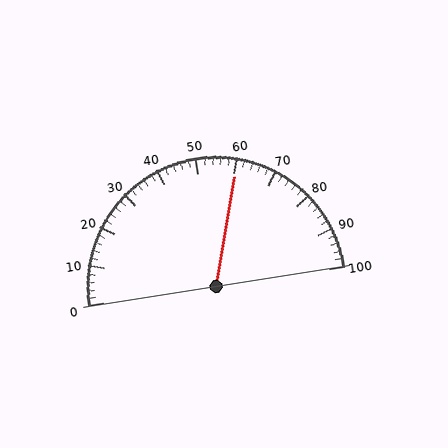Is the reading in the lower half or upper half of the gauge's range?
The reading is in the upper half of the range (0 to 100).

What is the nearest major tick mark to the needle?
The nearest major tick mark is 60.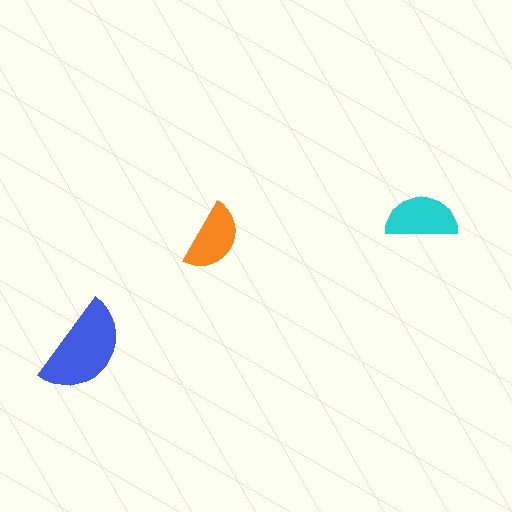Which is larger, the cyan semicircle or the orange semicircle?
The cyan one.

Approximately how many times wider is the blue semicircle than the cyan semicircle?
About 1.5 times wider.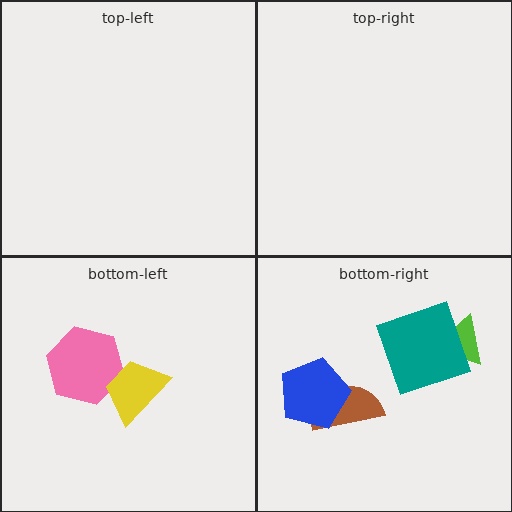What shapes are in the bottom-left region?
The pink hexagon, the yellow trapezoid.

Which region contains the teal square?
The bottom-right region.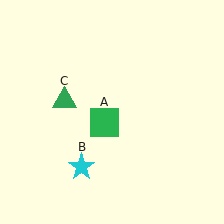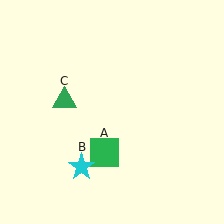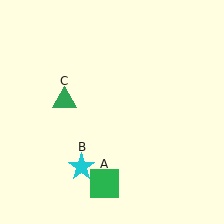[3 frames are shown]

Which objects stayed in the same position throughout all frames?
Cyan star (object B) and green triangle (object C) remained stationary.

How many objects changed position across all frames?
1 object changed position: green square (object A).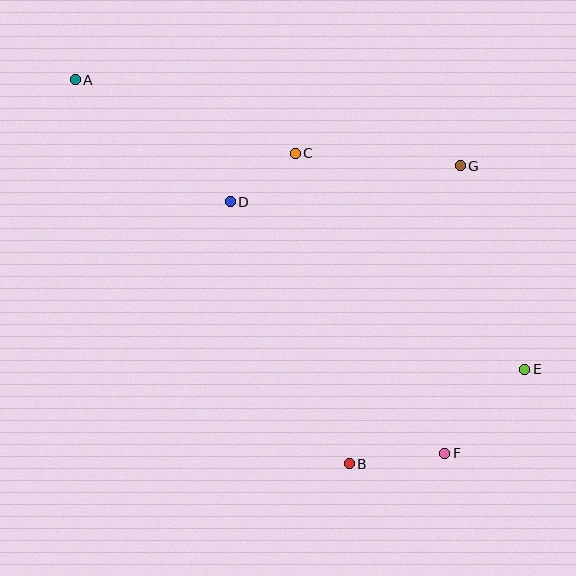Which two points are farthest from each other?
Points A and E are farthest from each other.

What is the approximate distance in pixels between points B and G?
The distance between B and G is approximately 318 pixels.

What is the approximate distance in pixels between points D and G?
The distance between D and G is approximately 233 pixels.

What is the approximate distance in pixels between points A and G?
The distance between A and G is approximately 395 pixels.